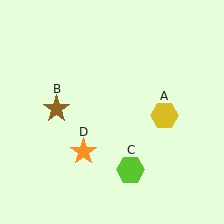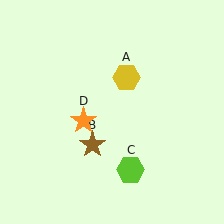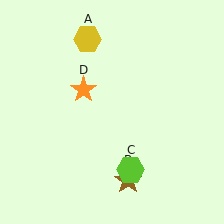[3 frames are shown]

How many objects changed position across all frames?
3 objects changed position: yellow hexagon (object A), brown star (object B), orange star (object D).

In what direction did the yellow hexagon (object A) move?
The yellow hexagon (object A) moved up and to the left.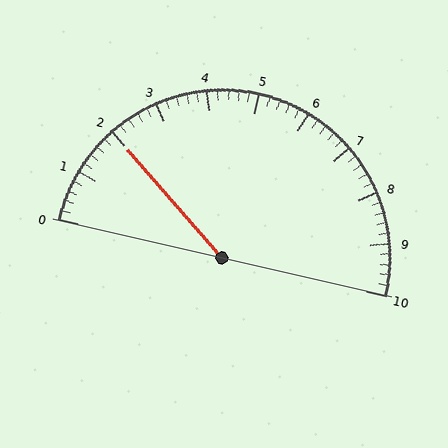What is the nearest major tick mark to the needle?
The nearest major tick mark is 2.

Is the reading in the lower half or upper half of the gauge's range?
The reading is in the lower half of the range (0 to 10).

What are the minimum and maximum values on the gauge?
The gauge ranges from 0 to 10.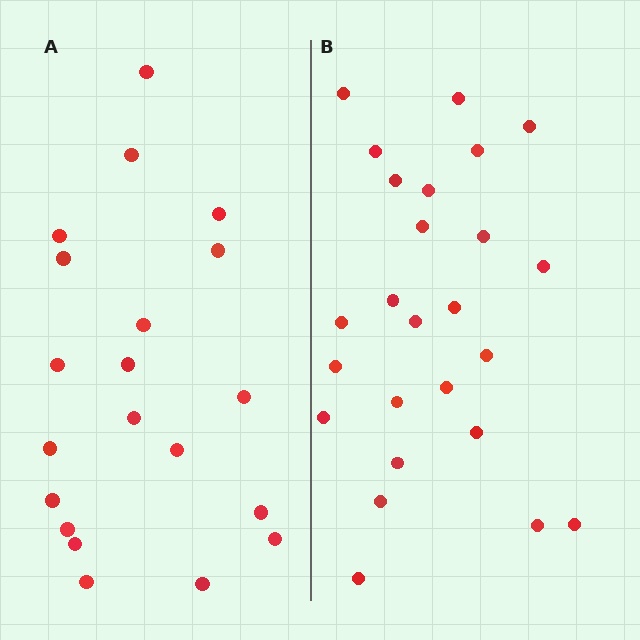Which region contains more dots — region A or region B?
Region B (the right region) has more dots.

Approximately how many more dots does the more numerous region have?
Region B has about 5 more dots than region A.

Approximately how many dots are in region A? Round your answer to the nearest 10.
About 20 dots.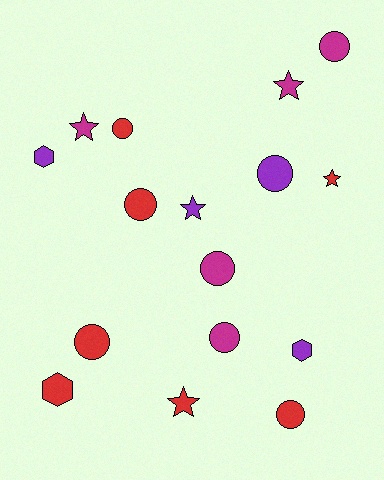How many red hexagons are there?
There is 1 red hexagon.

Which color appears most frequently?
Red, with 7 objects.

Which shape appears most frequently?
Circle, with 8 objects.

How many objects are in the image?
There are 16 objects.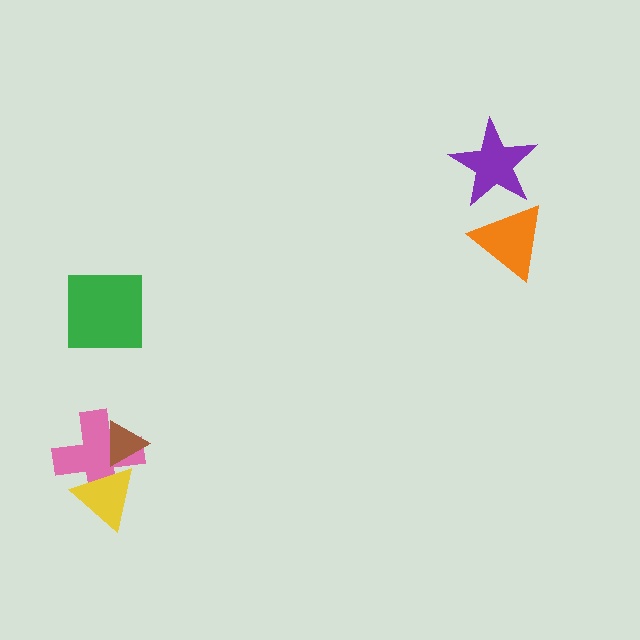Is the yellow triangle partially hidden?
Yes, it is partially covered by another shape.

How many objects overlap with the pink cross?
2 objects overlap with the pink cross.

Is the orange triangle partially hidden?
Yes, it is partially covered by another shape.